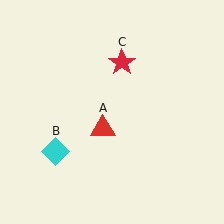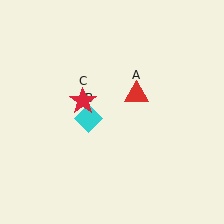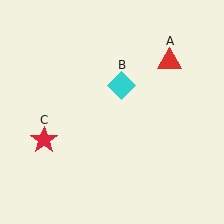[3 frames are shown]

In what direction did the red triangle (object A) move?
The red triangle (object A) moved up and to the right.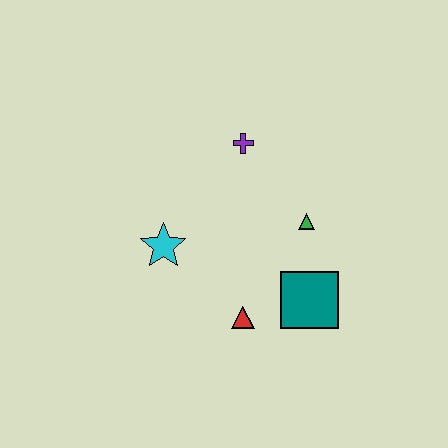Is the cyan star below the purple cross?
Yes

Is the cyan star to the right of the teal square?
No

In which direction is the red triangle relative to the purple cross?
The red triangle is below the purple cross.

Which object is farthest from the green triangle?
The cyan star is farthest from the green triangle.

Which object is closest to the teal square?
The red triangle is closest to the teal square.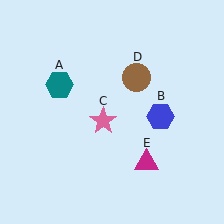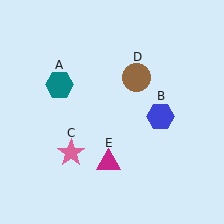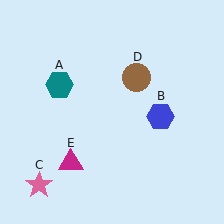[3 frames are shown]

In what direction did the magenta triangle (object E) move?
The magenta triangle (object E) moved left.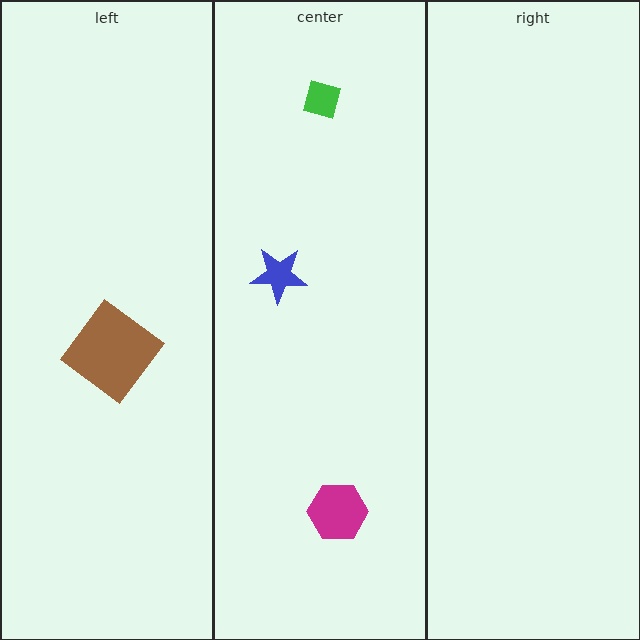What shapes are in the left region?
The brown diamond.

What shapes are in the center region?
The blue star, the magenta hexagon, the green diamond.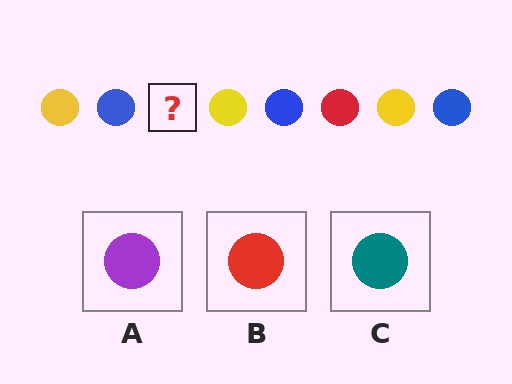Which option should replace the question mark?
Option B.